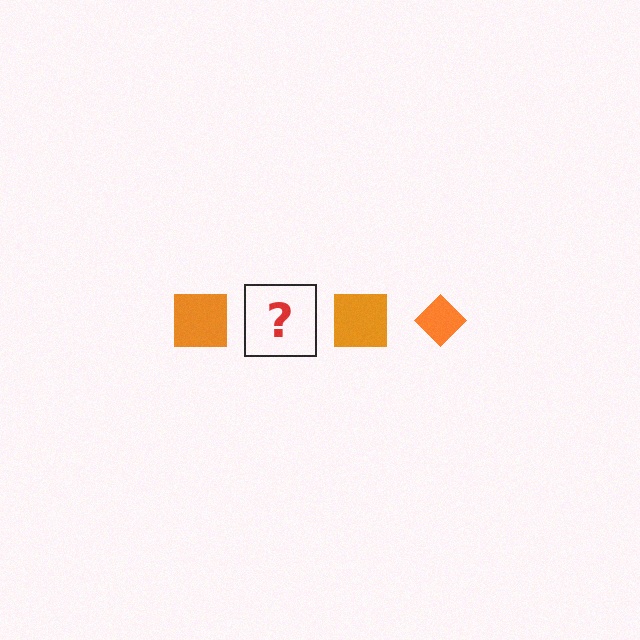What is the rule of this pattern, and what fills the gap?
The rule is that the pattern cycles through square, diamond shapes in orange. The gap should be filled with an orange diamond.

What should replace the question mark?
The question mark should be replaced with an orange diamond.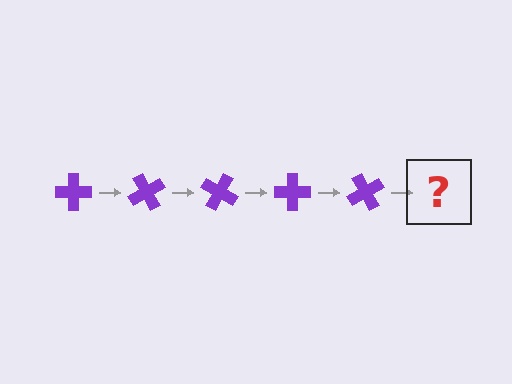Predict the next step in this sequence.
The next step is a purple cross rotated 300 degrees.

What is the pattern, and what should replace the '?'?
The pattern is that the cross rotates 60 degrees each step. The '?' should be a purple cross rotated 300 degrees.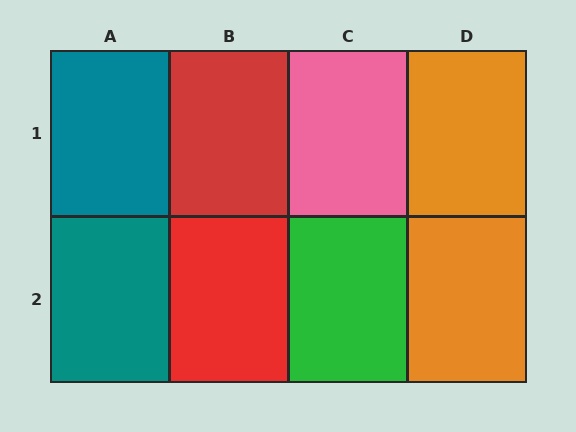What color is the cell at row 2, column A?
Teal.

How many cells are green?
1 cell is green.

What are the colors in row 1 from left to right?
Teal, red, pink, orange.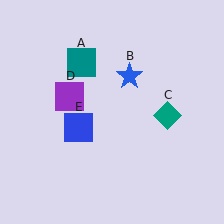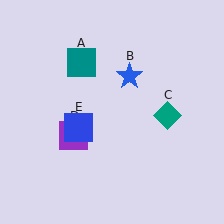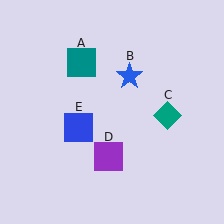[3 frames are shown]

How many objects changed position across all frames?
1 object changed position: purple square (object D).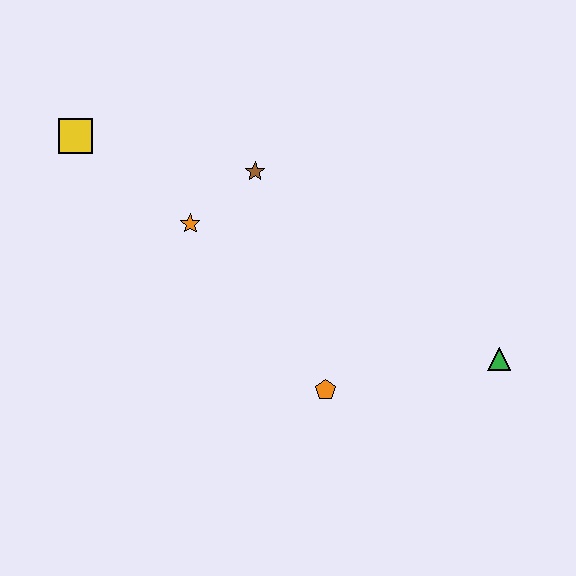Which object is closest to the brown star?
The orange star is closest to the brown star.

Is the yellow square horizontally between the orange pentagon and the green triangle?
No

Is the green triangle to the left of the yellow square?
No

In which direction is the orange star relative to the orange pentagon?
The orange star is above the orange pentagon.